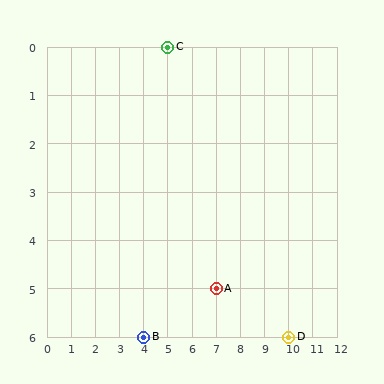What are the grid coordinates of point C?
Point C is at grid coordinates (5, 0).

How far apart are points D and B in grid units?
Points D and B are 6 columns apart.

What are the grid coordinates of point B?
Point B is at grid coordinates (4, 6).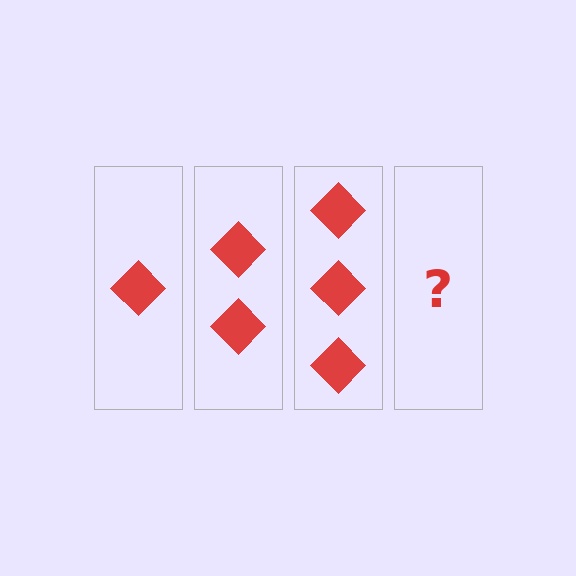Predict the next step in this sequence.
The next step is 4 diamonds.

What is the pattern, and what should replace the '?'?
The pattern is that each step adds one more diamond. The '?' should be 4 diamonds.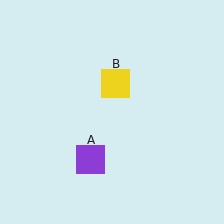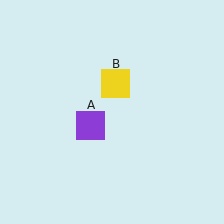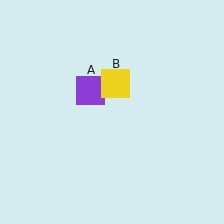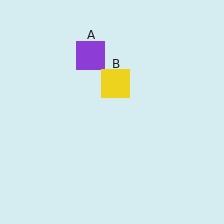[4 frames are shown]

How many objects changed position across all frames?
1 object changed position: purple square (object A).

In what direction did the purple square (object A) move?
The purple square (object A) moved up.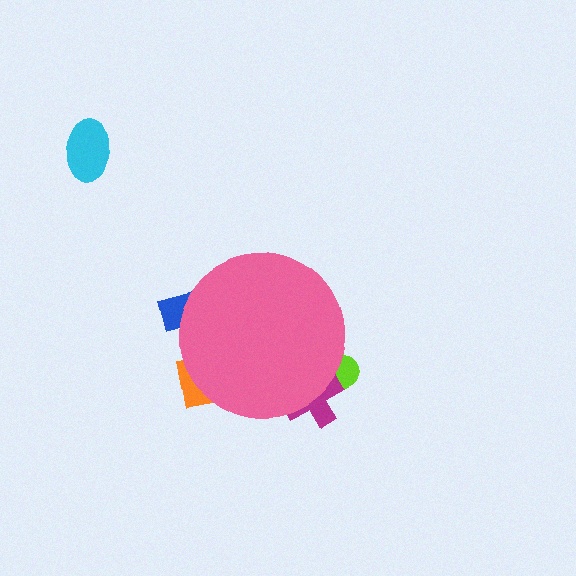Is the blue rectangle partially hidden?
Yes, the blue rectangle is partially hidden behind the pink circle.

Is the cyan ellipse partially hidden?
No, the cyan ellipse is fully visible.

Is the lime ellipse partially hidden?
Yes, the lime ellipse is partially hidden behind the pink circle.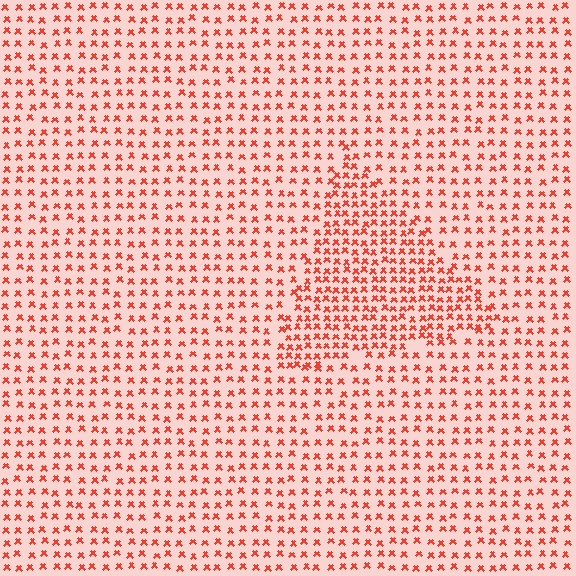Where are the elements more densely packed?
The elements are more densely packed inside the triangle boundary.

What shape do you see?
I see a triangle.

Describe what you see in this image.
The image contains small red elements arranged at two different densities. A triangle-shaped region is visible where the elements are more densely packed than the surrounding area.